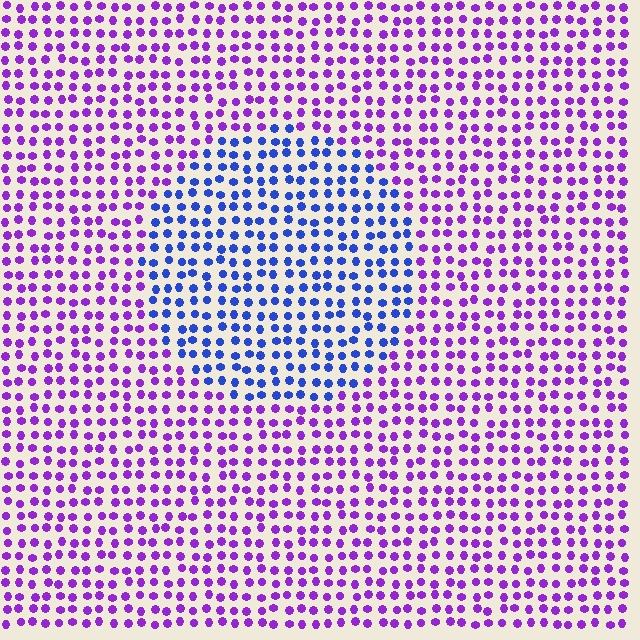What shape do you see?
I see a circle.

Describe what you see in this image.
The image is filled with small purple elements in a uniform arrangement. A circle-shaped region is visible where the elements are tinted to a slightly different hue, forming a subtle color boundary.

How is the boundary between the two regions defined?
The boundary is defined purely by a slight shift in hue (about 50 degrees). Spacing, size, and orientation are identical on both sides.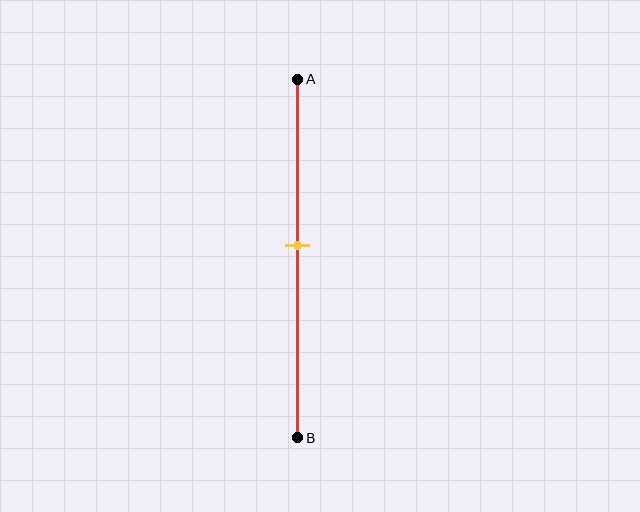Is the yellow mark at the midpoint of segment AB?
No, the mark is at about 45% from A, not at the 50% midpoint.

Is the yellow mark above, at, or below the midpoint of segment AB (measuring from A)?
The yellow mark is above the midpoint of segment AB.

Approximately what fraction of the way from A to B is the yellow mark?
The yellow mark is approximately 45% of the way from A to B.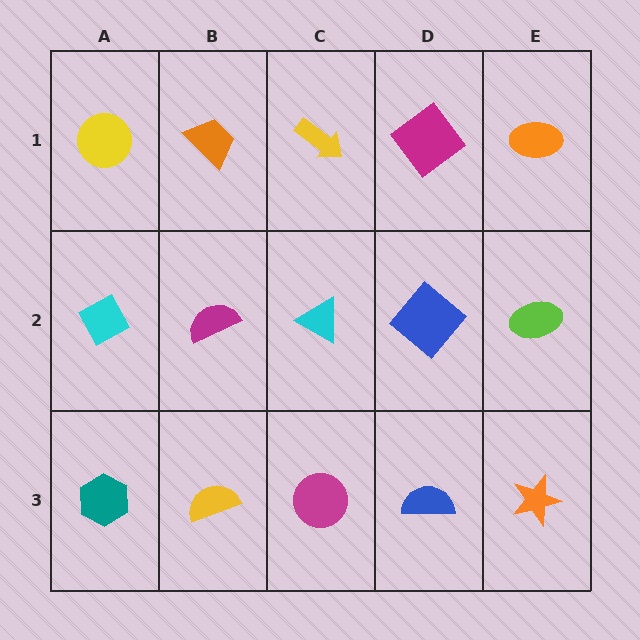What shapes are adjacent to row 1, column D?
A blue diamond (row 2, column D), a yellow arrow (row 1, column C), an orange ellipse (row 1, column E).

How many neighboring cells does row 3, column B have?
3.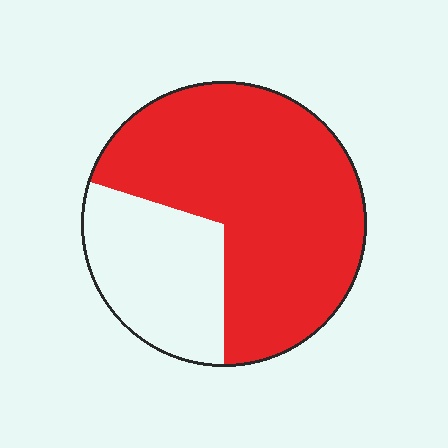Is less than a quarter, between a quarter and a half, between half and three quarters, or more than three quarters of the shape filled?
Between half and three quarters.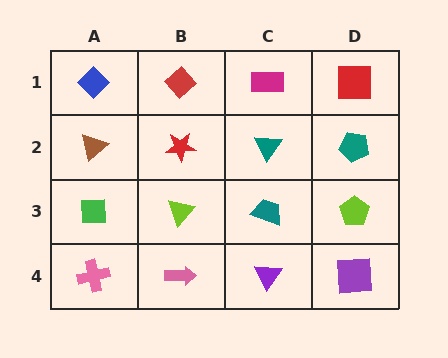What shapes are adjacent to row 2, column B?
A red diamond (row 1, column B), a lime triangle (row 3, column B), a brown triangle (row 2, column A), a teal triangle (row 2, column C).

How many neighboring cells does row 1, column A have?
2.